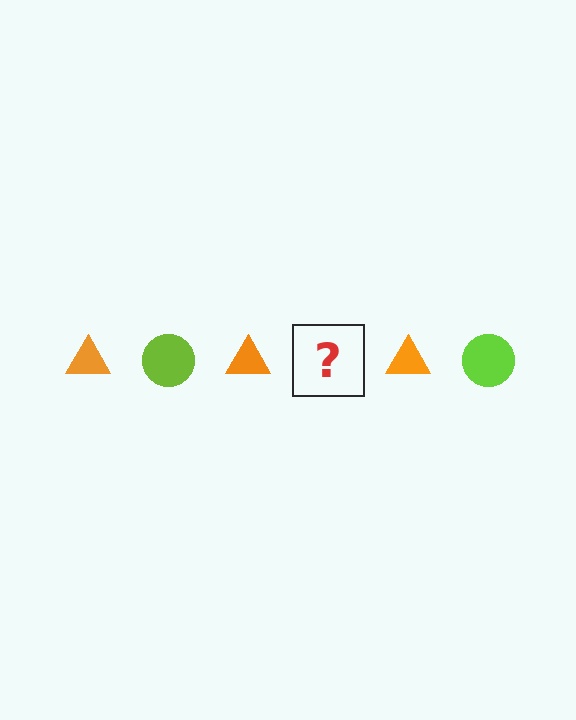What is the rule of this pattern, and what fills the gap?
The rule is that the pattern alternates between orange triangle and lime circle. The gap should be filled with a lime circle.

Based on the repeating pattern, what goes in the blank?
The blank should be a lime circle.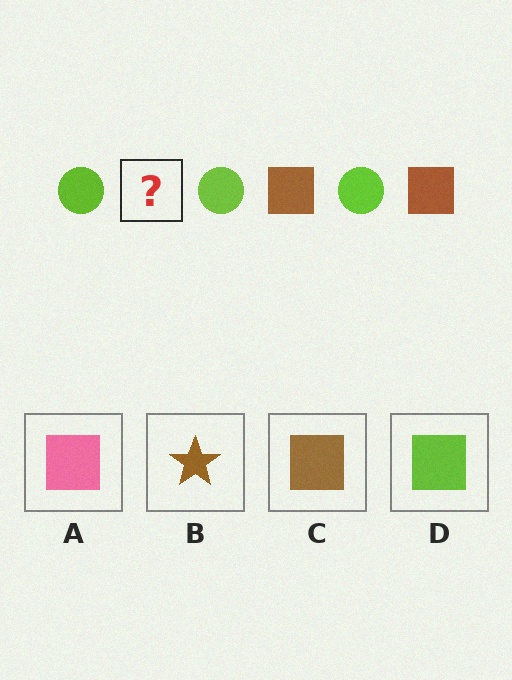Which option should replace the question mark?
Option C.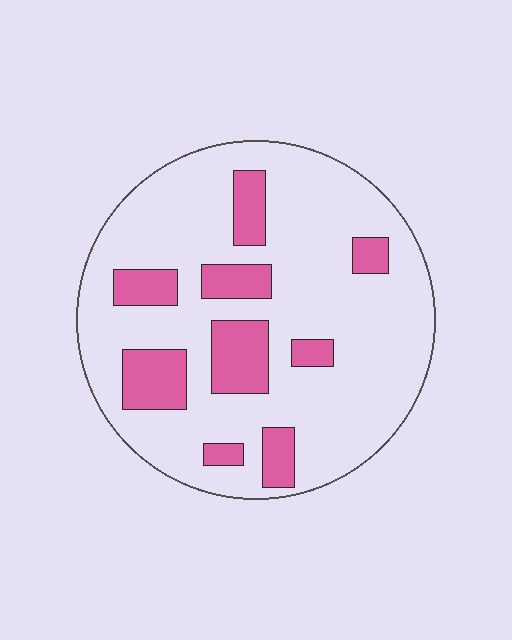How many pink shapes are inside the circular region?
9.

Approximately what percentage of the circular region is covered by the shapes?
Approximately 20%.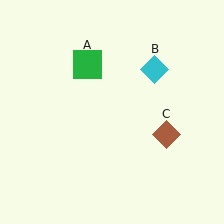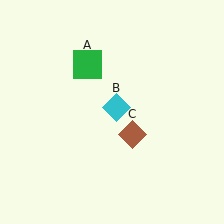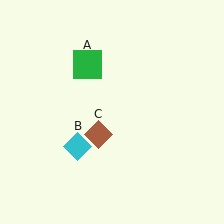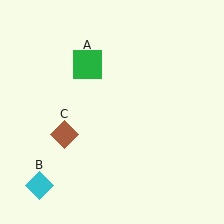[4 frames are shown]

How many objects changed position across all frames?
2 objects changed position: cyan diamond (object B), brown diamond (object C).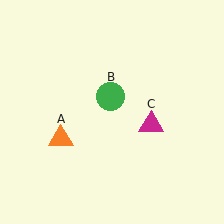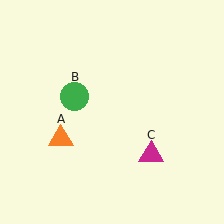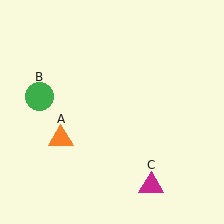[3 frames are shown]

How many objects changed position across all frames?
2 objects changed position: green circle (object B), magenta triangle (object C).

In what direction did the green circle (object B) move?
The green circle (object B) moved left.